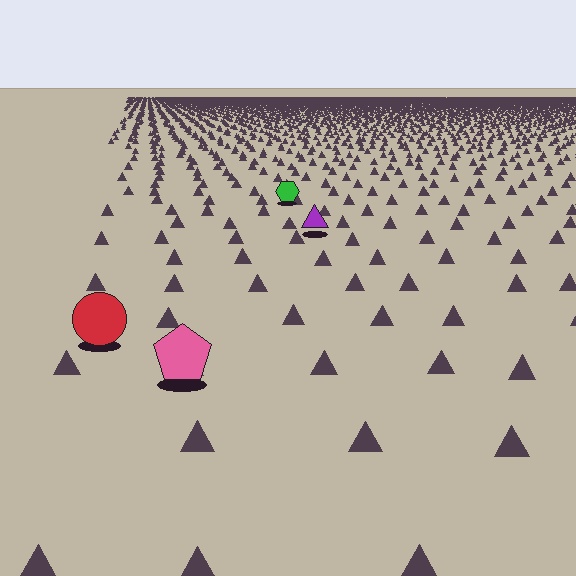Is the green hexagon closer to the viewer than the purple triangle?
No. The purple triangle is closer — you can tell from the texture gradient: the ground texture is coarser near it.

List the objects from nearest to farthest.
From nearest to farthest: the pink pentagon, the red circle, the purple triangle, the green hexagon.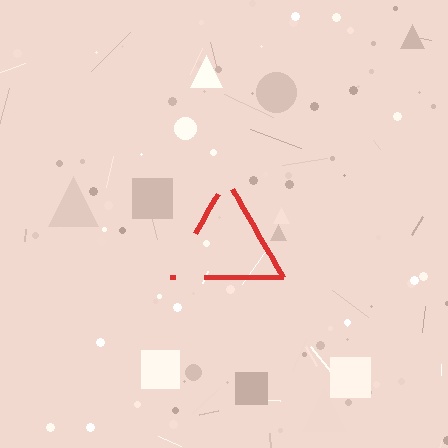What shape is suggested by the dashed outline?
The dashed outline suggests a triangle.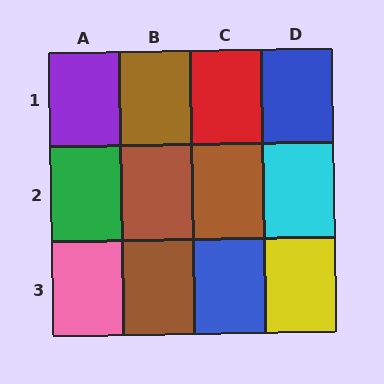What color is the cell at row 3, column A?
Pink.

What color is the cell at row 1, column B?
Brown.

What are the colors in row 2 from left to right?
Green, brown, brown, cyan.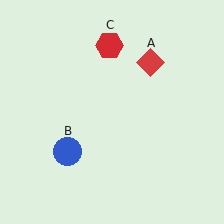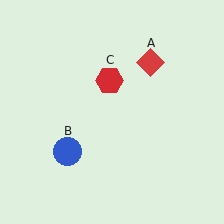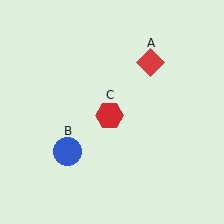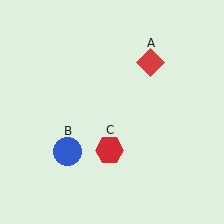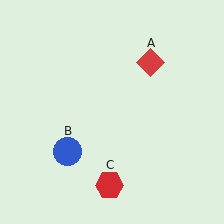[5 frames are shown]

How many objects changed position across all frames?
1 object changed position: red hexagon (object C).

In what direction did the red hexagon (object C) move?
The red hexagon (object C) moved down.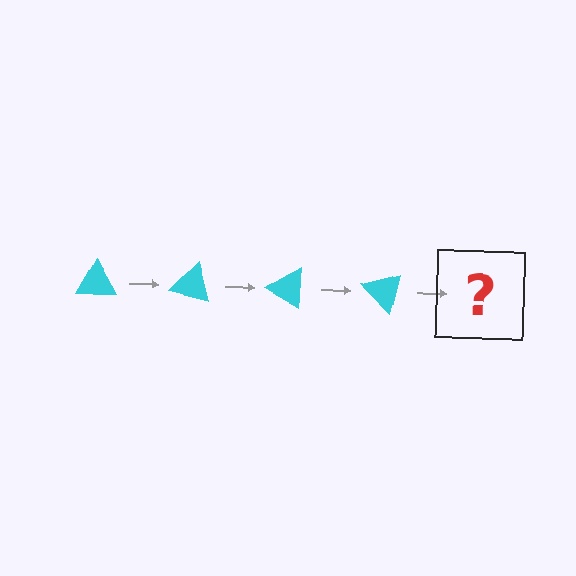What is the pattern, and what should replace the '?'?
The pattern is that the triangle rotates 15 degrees each step. The '?' should be a cyan triangle rotated 60 degrees.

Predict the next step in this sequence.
The next step is a cyan triangle rotated 60 degrees.